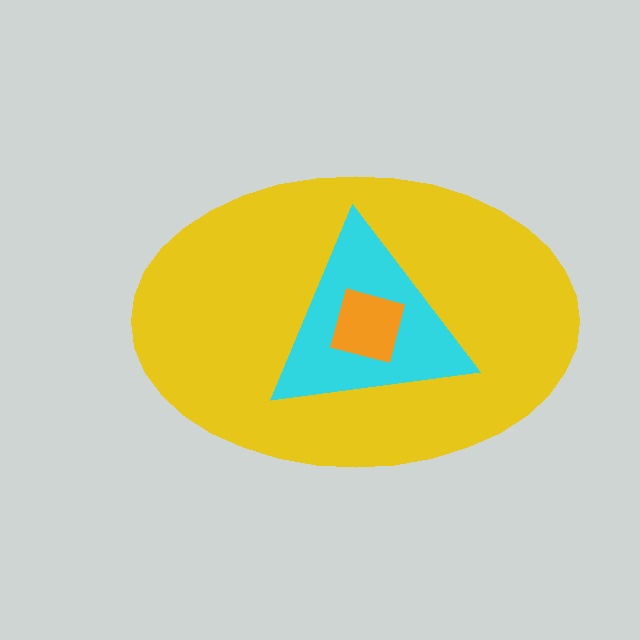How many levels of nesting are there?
3.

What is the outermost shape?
The yellow ellipse.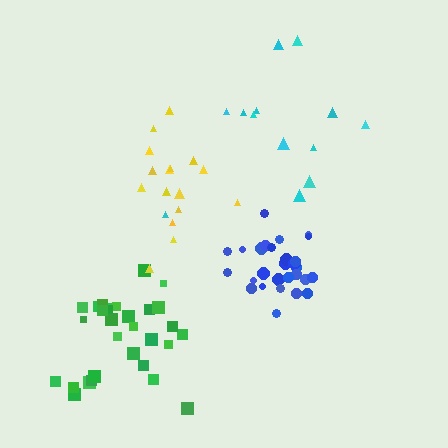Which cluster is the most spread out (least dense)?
Cyan.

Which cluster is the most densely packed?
Blue.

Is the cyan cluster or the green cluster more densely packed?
Green.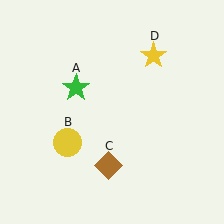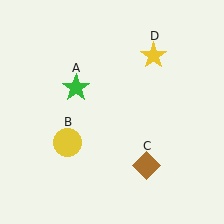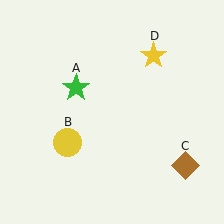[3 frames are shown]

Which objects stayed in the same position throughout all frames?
Green star (object A) and yellow circle (object B) and yellow star (object D) remained stationary.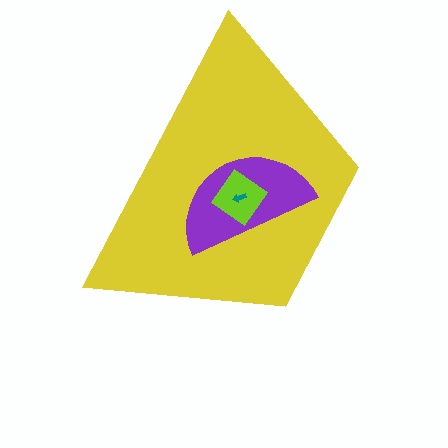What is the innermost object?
The teal arrow.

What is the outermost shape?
The yellow trapezoid.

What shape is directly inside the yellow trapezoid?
The purple semicircle.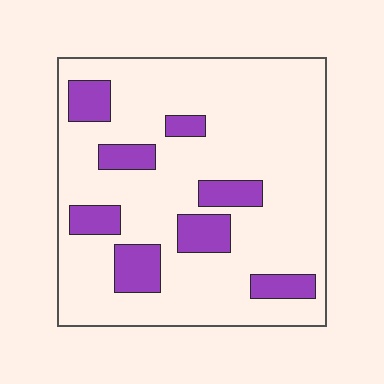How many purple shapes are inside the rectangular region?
8.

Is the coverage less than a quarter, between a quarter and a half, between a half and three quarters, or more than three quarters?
Less than a quarter.